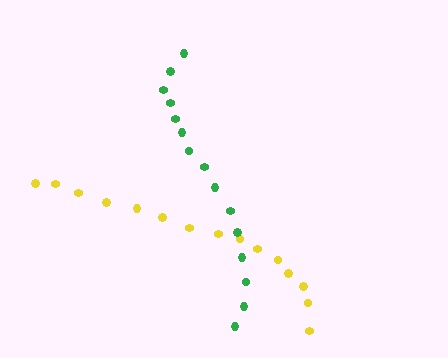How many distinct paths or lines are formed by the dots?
There are 2 distinct paths.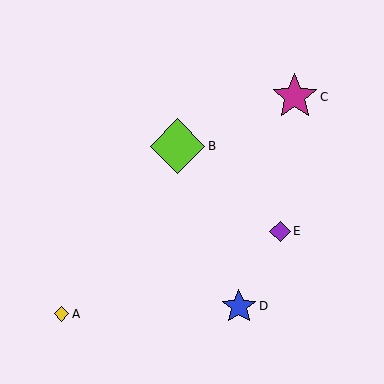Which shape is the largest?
The lime diamond (labeled B) is the largest.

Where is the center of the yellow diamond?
The center of the yellow diamond is at (61, 314).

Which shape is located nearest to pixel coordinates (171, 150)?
The lime diamond (labeled B) at (177, 146) is nearest to that location.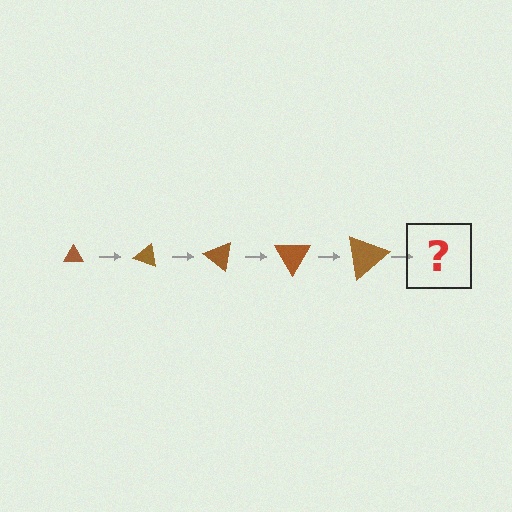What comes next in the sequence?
The next element should be a triangle, larger than the previous one and rotated 100 degrees from the start.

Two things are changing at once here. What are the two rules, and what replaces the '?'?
The two rules are that the triangle grows larger each step and it rotates 20 degrees each step. The '?' should be a triangle, larger than the previous one and rotated 100 degrees from the start.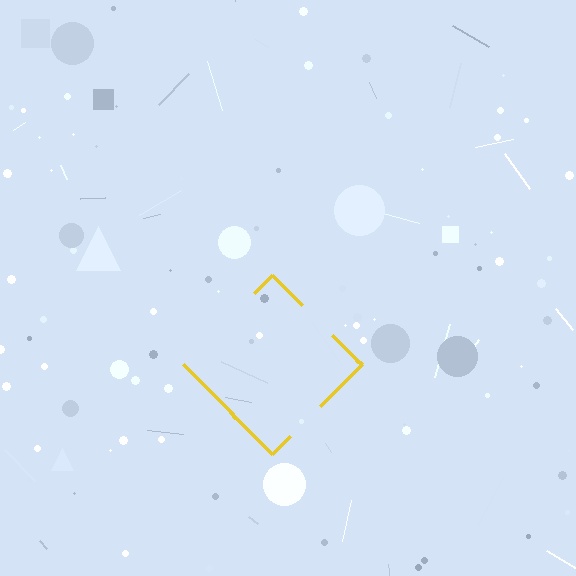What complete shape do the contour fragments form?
The contour fragments form a diamond.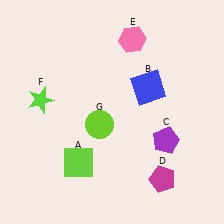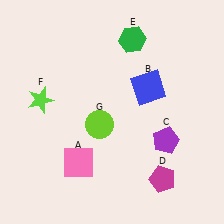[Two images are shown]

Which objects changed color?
A changed from lime to pink. E changed from pink to green.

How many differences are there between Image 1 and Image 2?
There are 2 differences between the two images.